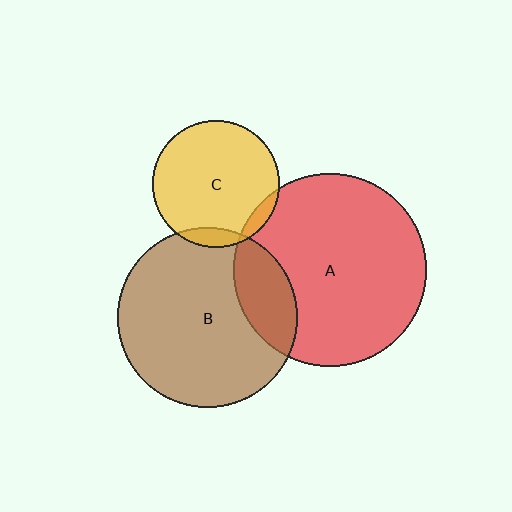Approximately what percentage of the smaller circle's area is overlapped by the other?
Approximately 5%.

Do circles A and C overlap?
Yes.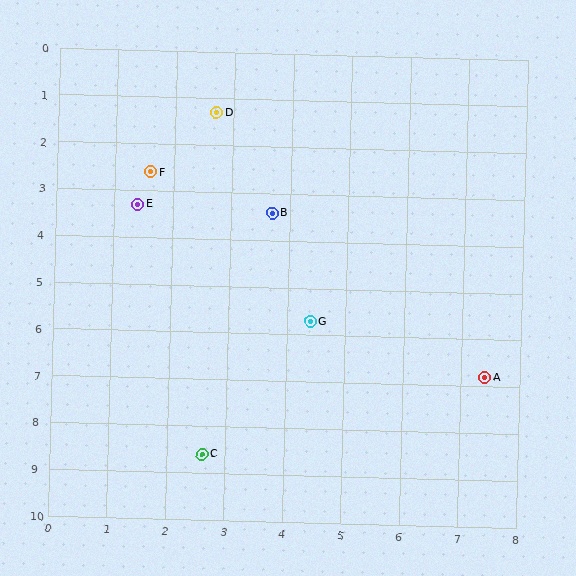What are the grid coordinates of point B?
Point B is at approximately (3.7, 3.4).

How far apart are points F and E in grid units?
Points F and E are about 0.7 grid units apart.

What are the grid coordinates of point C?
Point C is at approximately (2.6, 8.6).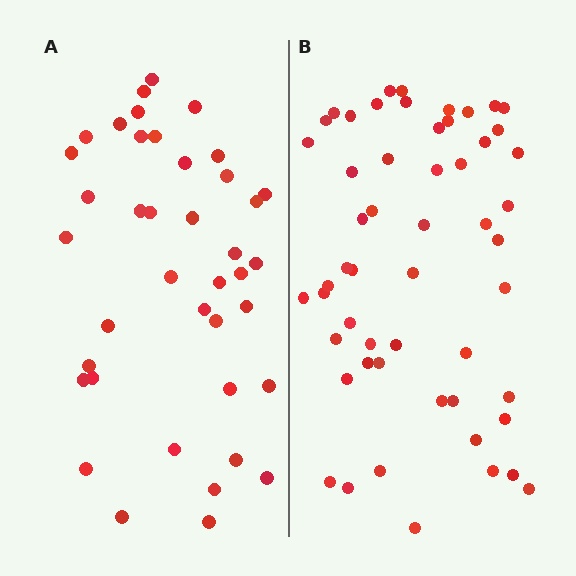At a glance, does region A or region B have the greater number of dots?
Region B (the right region) has more dots.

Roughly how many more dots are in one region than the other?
Region B has approximately 15 more dots than region A.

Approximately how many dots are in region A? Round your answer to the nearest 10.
About 40 dots.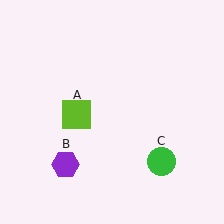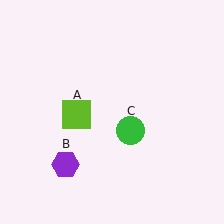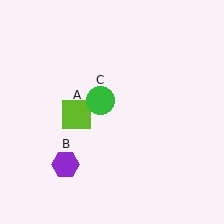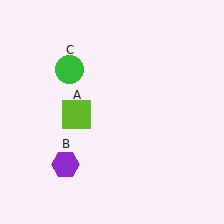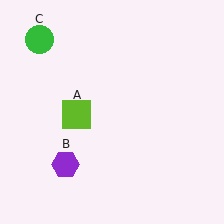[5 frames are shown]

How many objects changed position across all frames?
1 object changed position: green circle (object C).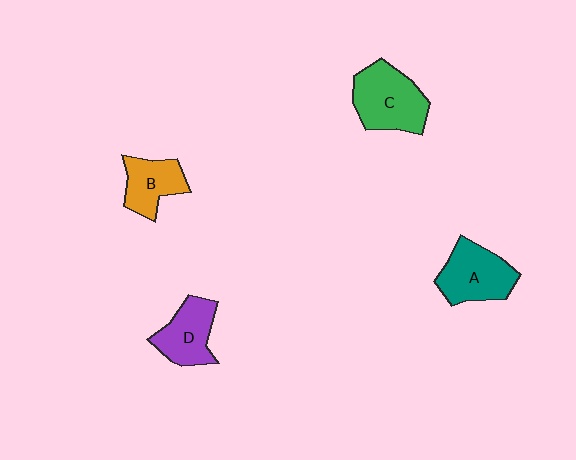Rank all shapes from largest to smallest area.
From largest to smallest: C (green), A (teal), D (purple), B (orange).